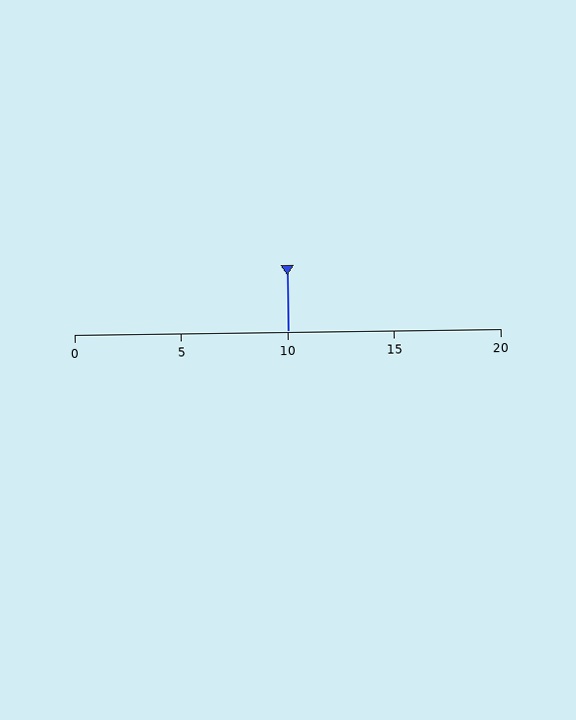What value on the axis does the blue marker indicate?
The marker indicates approximately 10.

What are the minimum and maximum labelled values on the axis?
The axis runs from 0 to 20.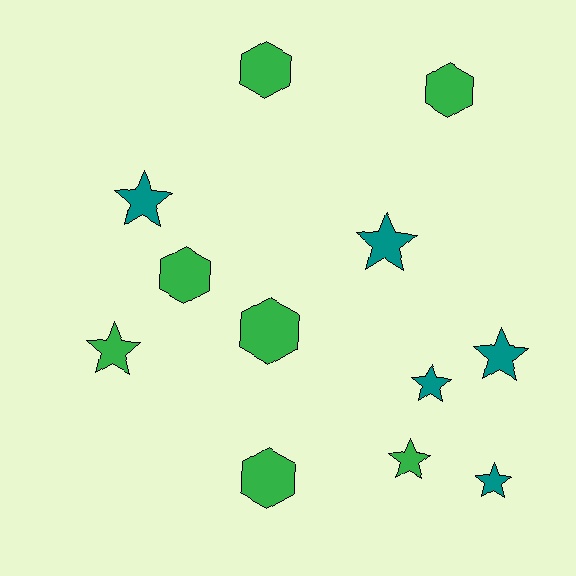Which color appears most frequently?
Green, with 7 objects.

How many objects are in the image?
There are 12 objects.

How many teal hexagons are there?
There are no teal hexagons.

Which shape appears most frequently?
Star, with 7 objects.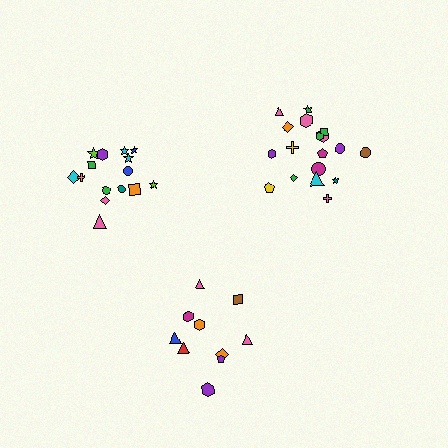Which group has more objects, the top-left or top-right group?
The top-right group.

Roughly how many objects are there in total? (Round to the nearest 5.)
Roughly 45 objects in total.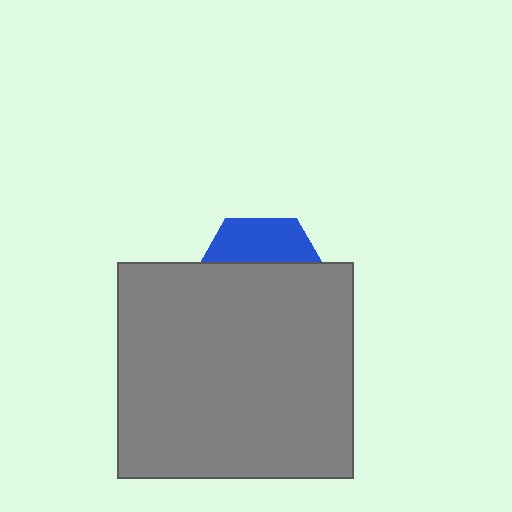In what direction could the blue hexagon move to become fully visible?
The blue hexagon could move up. That would shift it out from behind the gray rectangle entirely.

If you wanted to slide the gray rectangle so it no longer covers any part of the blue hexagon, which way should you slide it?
Slide it down — that is the most direct way to separate the two shapes.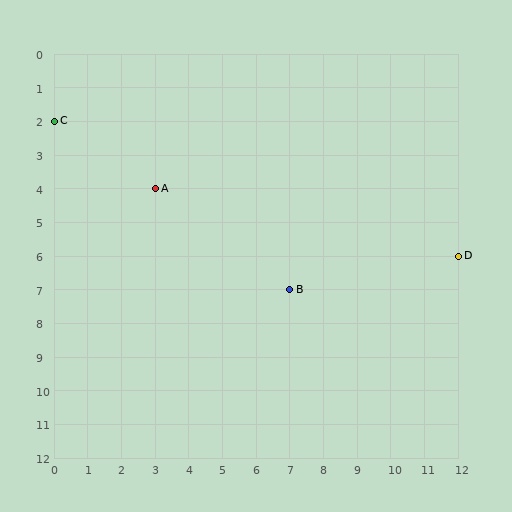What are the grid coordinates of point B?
Point B is at grid coordinates (7, 7).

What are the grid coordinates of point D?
Point D is at grid coordinates (12, 6).